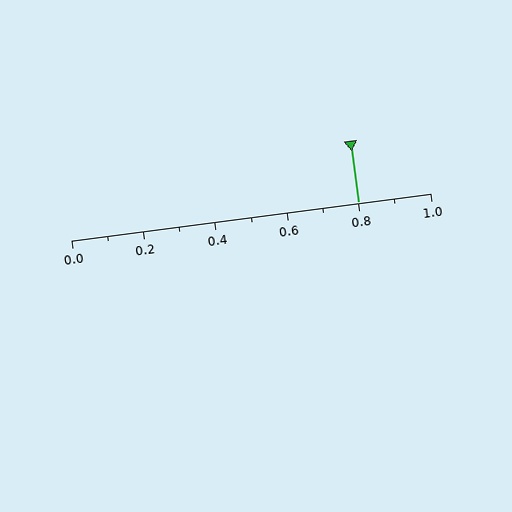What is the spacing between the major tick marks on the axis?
The major ticks are spaced 0.2 apart.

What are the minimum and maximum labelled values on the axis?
The axis runs from 0.0 to 1.0.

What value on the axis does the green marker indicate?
The marker indicates approximately 0.8.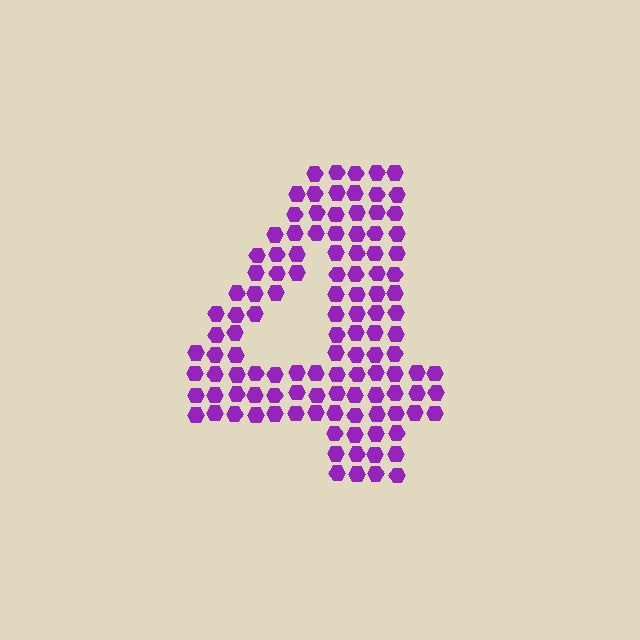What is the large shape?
The large shape is the digit 4.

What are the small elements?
The small elements are hexagons.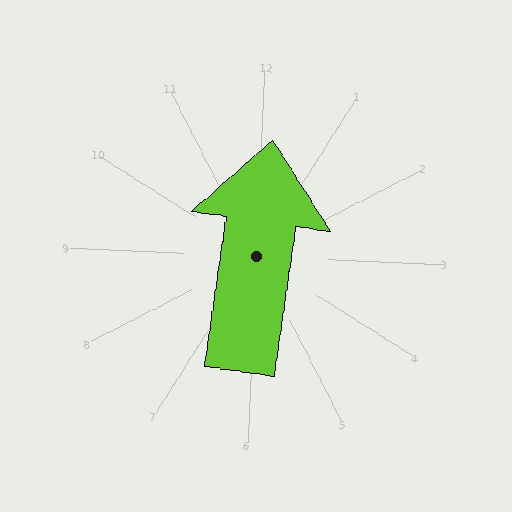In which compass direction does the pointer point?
North.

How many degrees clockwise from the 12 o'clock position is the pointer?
Approximately 6 degrees.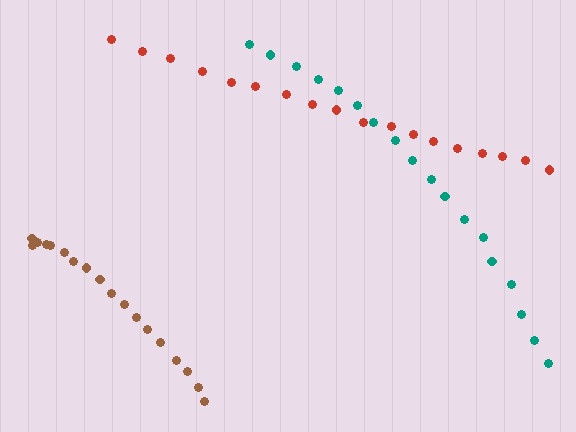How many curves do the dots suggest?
There are 3 distinct paths.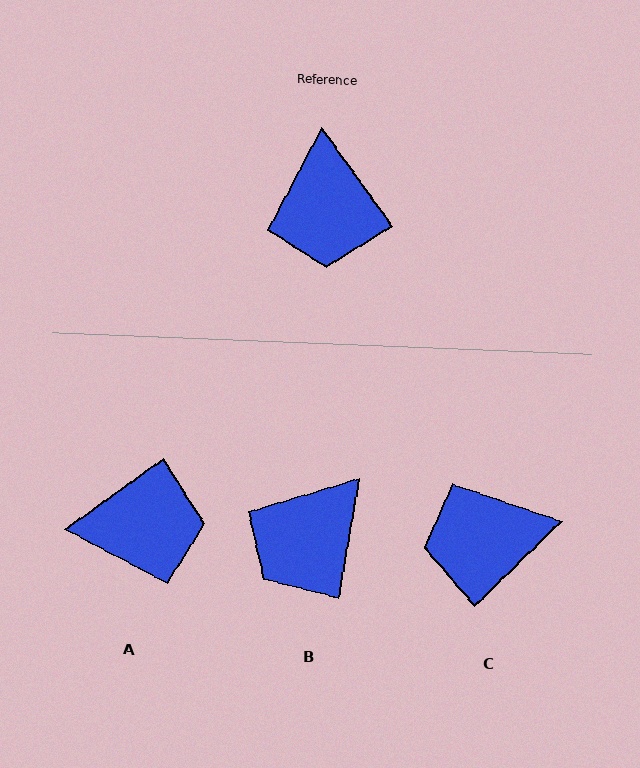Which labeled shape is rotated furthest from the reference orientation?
A, about 90 degrees away.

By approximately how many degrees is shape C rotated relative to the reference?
Approximately 81 degrees clockwise.